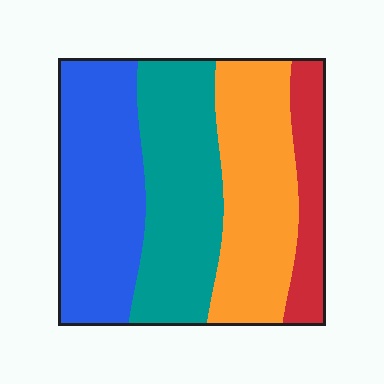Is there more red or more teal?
Teal.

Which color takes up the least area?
Red, at roughly 10%.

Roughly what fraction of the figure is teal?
Teal covers around 30% of the figure.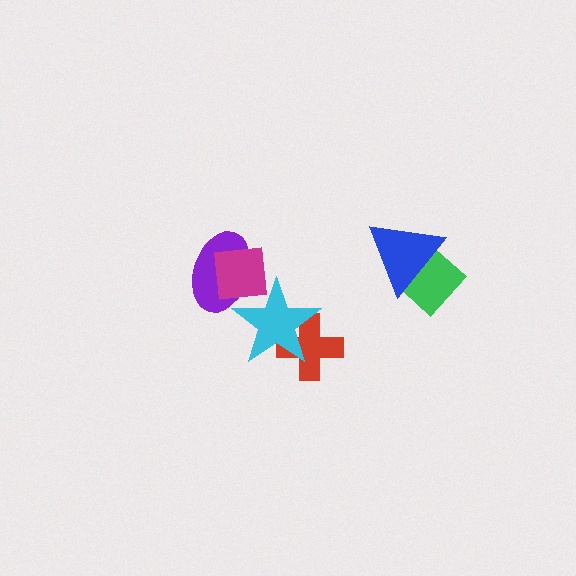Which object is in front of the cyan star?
The magenta square is in front of the cyan star.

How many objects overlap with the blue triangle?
1 object overlaps with the blue triangle.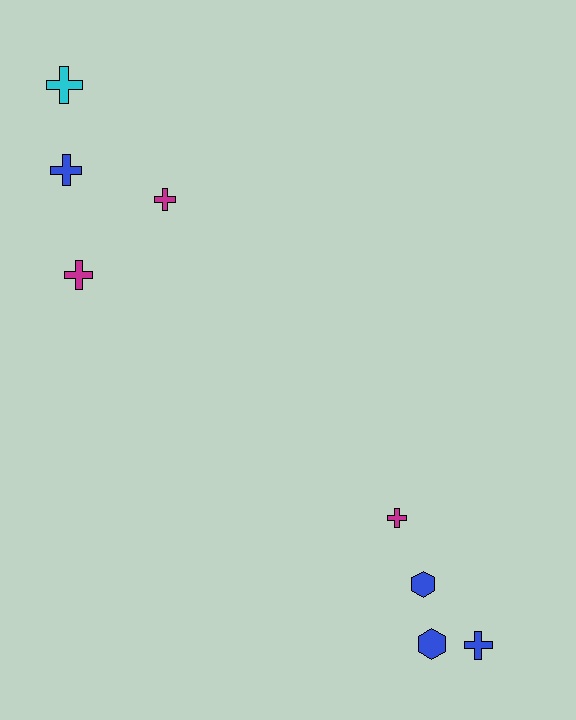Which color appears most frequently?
Blue, with 4 objects.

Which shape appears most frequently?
Cross, with 6 objects.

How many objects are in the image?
There are 8 objects.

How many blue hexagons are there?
There are 2 blue hexagons.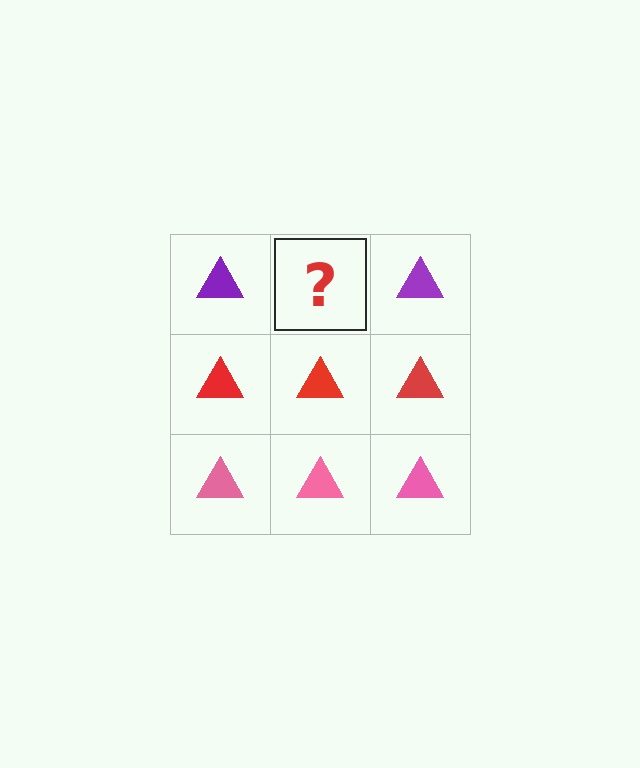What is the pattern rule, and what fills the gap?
The rule is that each row has a consistent color. The gap should be filled with a purple triangle.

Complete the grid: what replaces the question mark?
The question mark should be replaced with a purple triangle.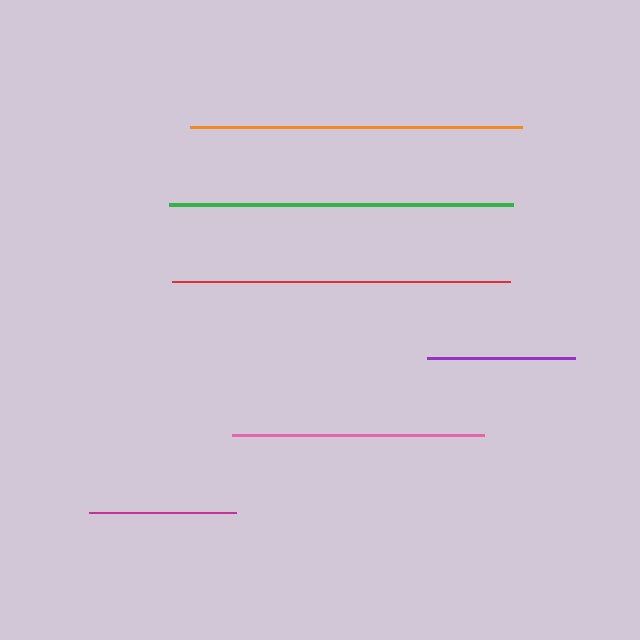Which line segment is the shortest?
The magenta line is the shortest at approximately 147 pixels.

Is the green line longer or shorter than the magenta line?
The green line is longer than the magenta line.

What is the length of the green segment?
The green segment is approximately 344 pixels long.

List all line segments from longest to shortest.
From longest to shortest: green, red, orange, pink, purple, magenta.